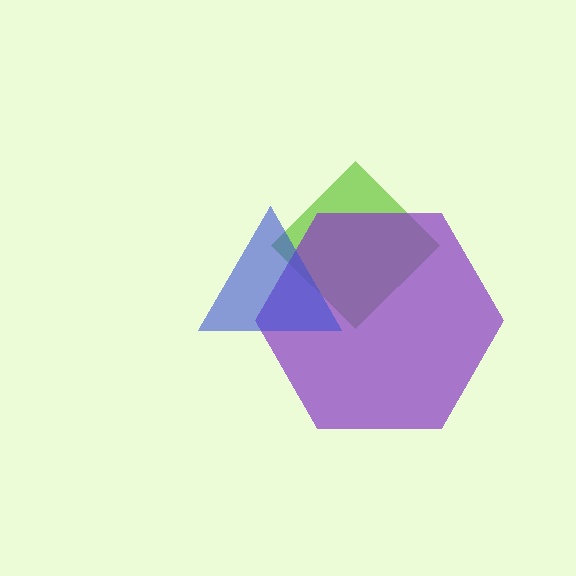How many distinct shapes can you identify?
There are 3 distinct shapes: a lime diamond, a purple hexagon, a blue triangle.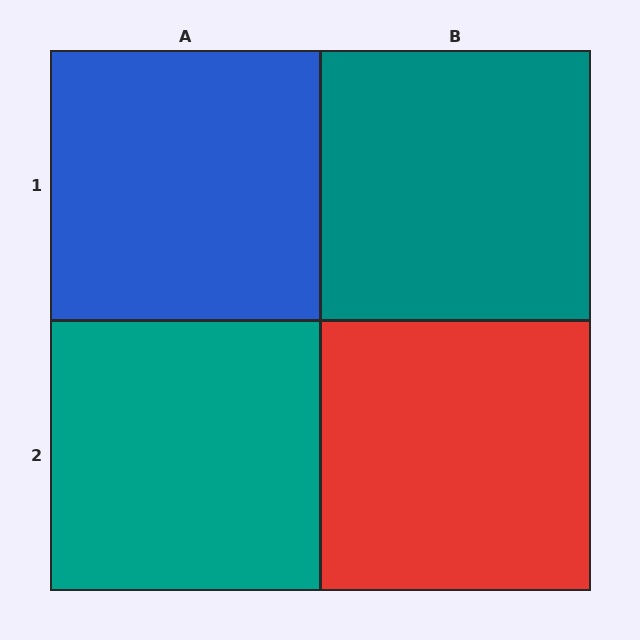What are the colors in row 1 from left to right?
Blue, teal.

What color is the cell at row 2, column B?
Red.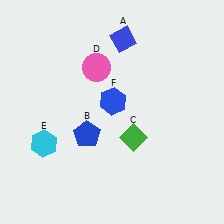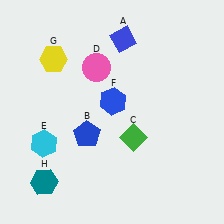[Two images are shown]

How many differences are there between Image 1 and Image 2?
There are 2 differences between the two images.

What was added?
A yellow hexagon (G), a teal hexagon (H) were added in Image 2.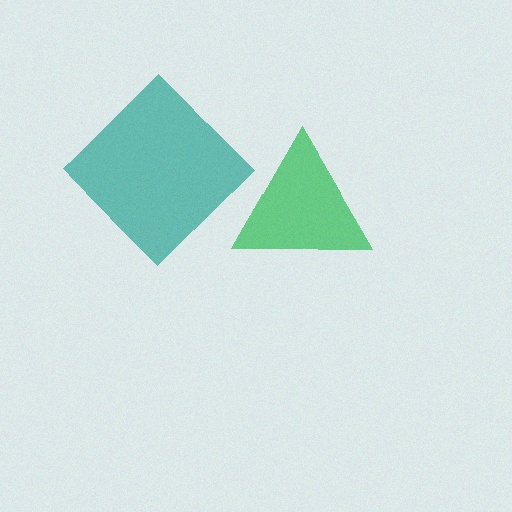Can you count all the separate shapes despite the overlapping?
Yes, there are 2 separate shapes.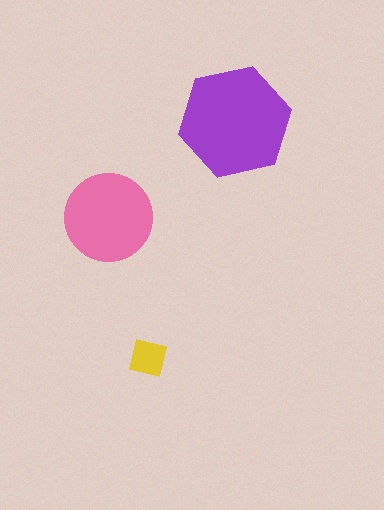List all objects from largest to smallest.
The purple hexagon, the pink circle, the yellow square.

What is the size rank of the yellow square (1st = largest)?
3rd.